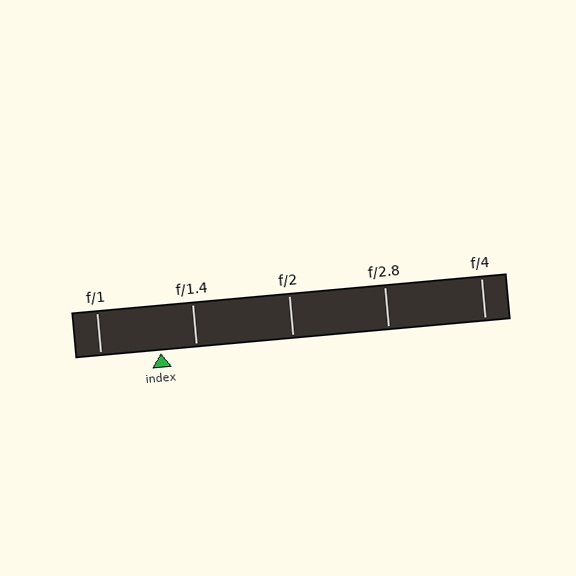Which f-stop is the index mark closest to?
The index mark is closest to f/1.4.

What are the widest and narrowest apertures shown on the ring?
The widest aperture shown is f/1 and the narrowest is f/4.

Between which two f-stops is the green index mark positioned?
The index mark is between f/1 and f/1.4.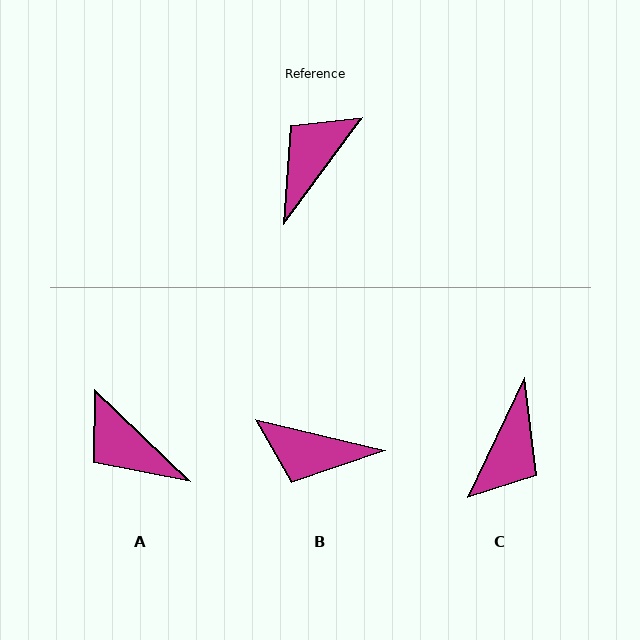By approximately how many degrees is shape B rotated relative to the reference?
Approximately 113 degrees counter-clockwise.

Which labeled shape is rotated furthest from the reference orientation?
C, about 169 degrees away.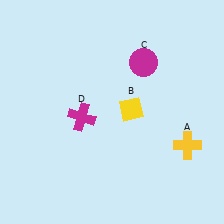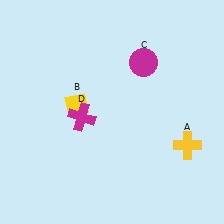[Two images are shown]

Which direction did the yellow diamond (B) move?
The yellow diamond (B) moved left.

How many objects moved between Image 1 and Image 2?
1 object moved between the two images.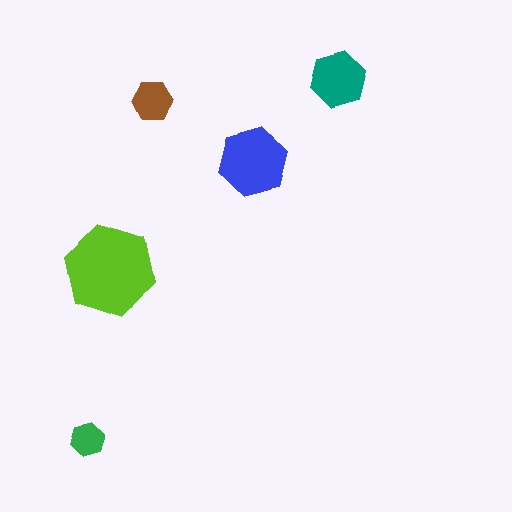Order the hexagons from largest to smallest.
the lime one, the blue one, the teal one, the brown one, the green one.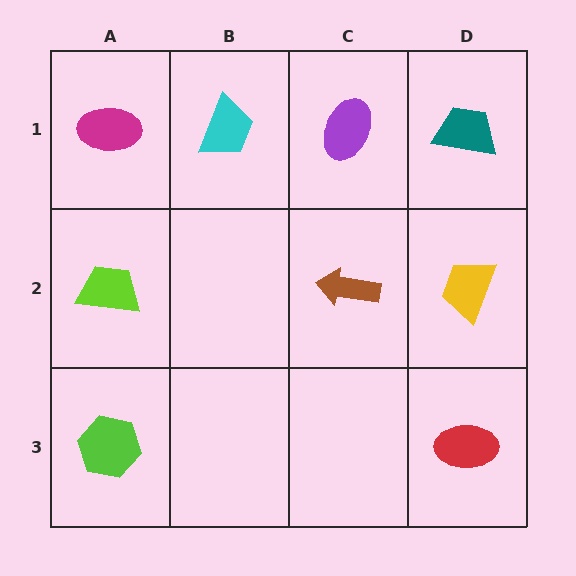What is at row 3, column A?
A lime hexagon.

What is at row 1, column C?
A purple ellipse.